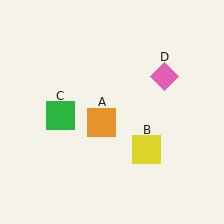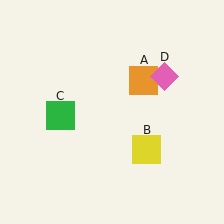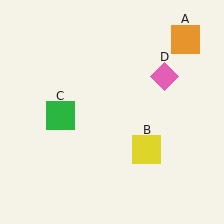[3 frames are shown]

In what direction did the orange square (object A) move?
The orange square (object A) moved up and to the right.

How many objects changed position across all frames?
1 object changed position: orange square (object A).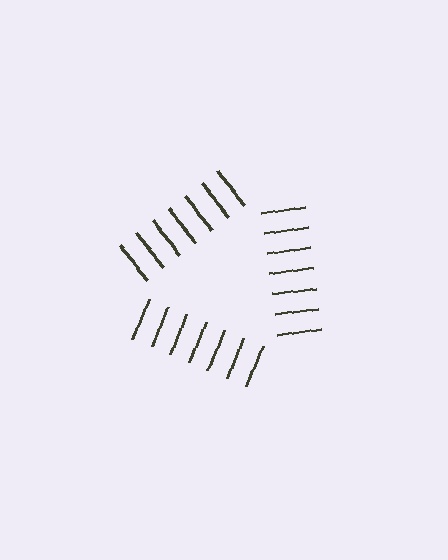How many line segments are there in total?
21 — 7 along each of the 3 edges.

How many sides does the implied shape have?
3 sides — the line-ends trace a triangle.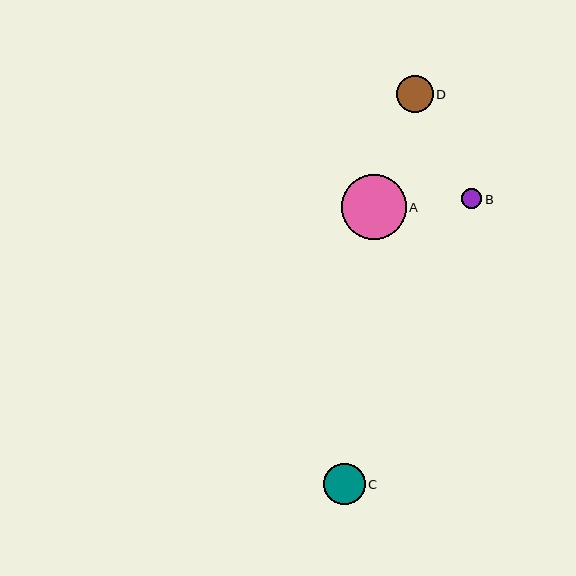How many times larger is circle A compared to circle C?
Circle A is approximately 1.5 times the size of circle C.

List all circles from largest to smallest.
From largest to smallest: A, C, D, B.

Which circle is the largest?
Circle A is the largest with a size of approximately 65 pixels.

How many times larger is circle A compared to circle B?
Circle A is approximately 3.2 times the size of circle B.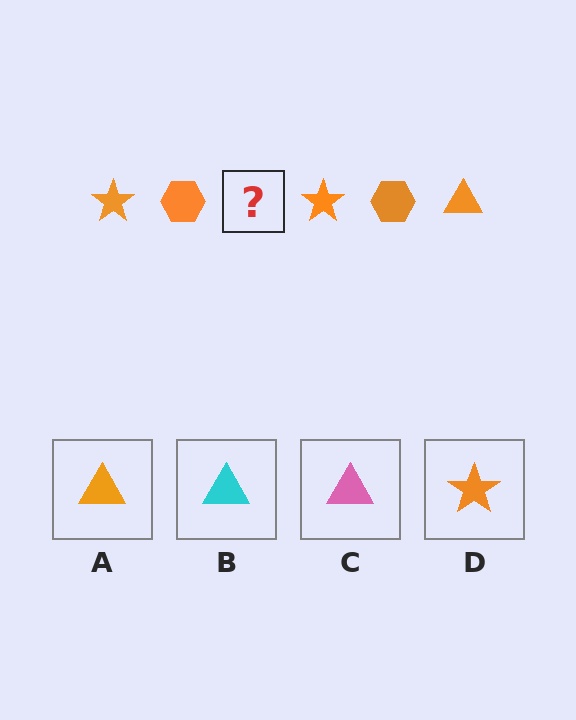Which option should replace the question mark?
Option A.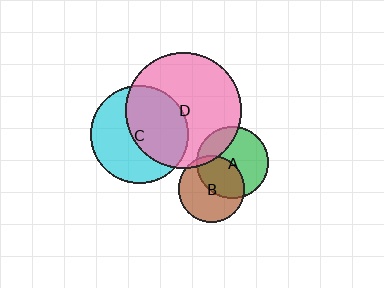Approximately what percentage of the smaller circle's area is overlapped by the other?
Approximately 45%.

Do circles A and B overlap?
Yes.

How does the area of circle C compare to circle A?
Approximately 1.9 times.